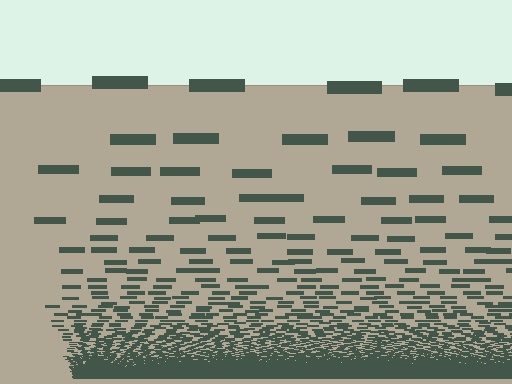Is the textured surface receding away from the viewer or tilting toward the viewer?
The surface appears to tilt toward the viewer. Texture elements get larger and sparser toward the top.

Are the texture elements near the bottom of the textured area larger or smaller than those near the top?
Smaller. The gradient is inverted — elements near the bottom are smaller and denser.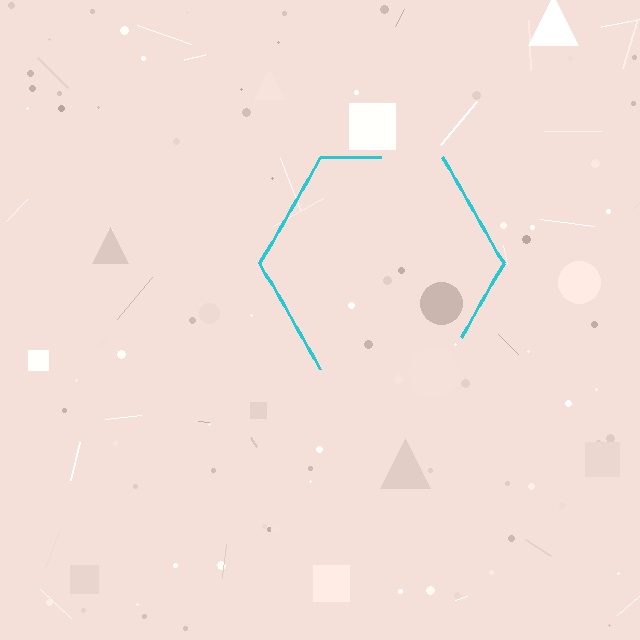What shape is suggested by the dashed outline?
The dashed outline suggests a hexagon.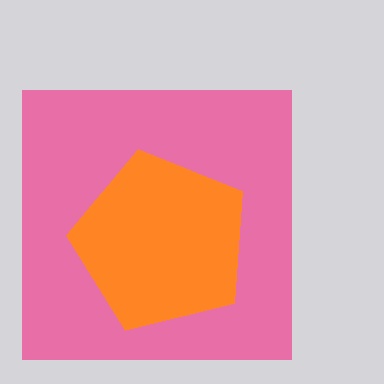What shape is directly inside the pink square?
The orange pentagon.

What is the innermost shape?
The orange pentagon.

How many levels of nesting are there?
2.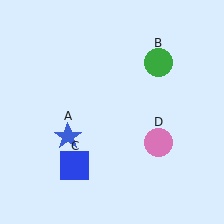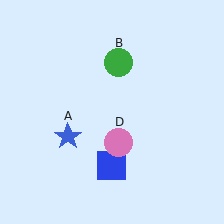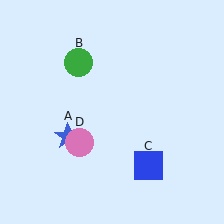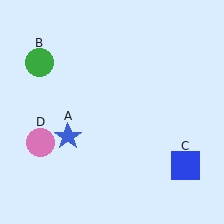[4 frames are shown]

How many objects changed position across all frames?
3 objects changed position: green circle (object B), blue square (object C), pink circle (object D).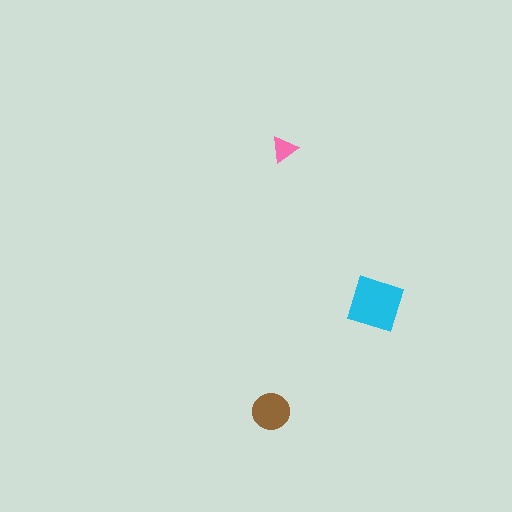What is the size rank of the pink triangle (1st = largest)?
3rd.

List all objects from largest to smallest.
The cyan square, the brown circle, the pink triangle.